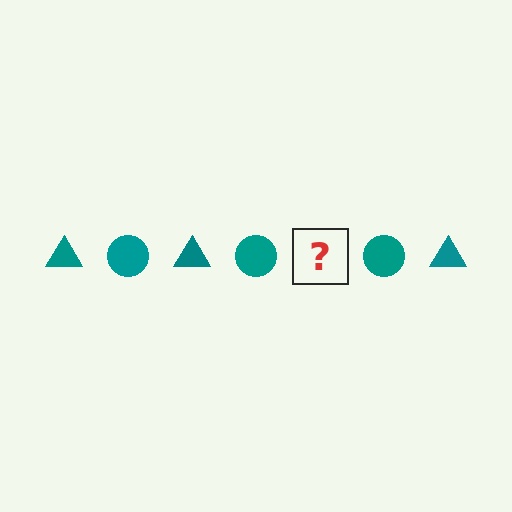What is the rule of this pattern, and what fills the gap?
The rule is that the pattern cycles through triangle, circle shapes in teal. The gap should be filled with a teal triangle.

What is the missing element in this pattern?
The missing element is a teal triangle.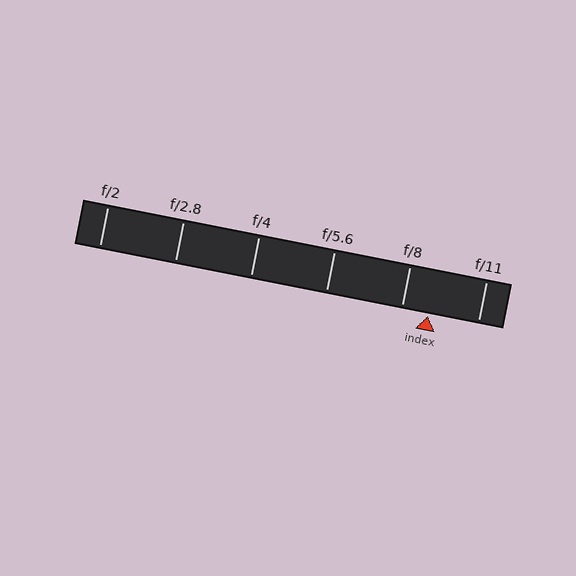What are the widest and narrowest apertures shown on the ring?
The widest aperture shown is f/2 and the narrowest is f/11.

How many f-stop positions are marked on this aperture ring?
There are 6 f-stop positions marked.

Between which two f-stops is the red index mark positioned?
The index mark is between f/8 and f/11.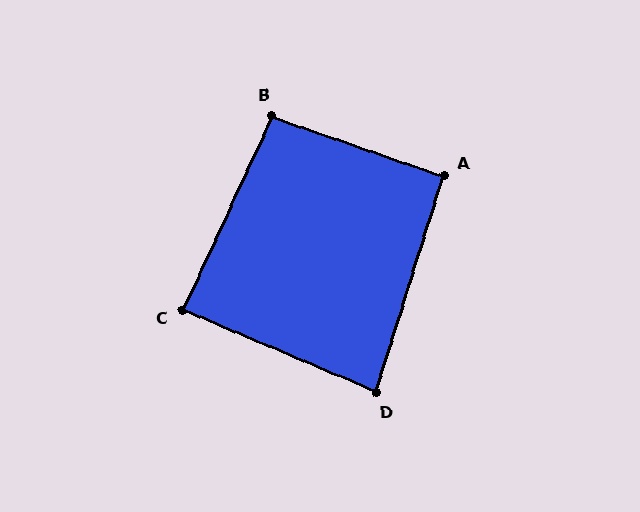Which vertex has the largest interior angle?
B, at approximately 96 degrees.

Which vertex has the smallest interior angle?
D, at approximately 84 degrees.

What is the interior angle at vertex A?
Approximately 92 degrees (approximately right).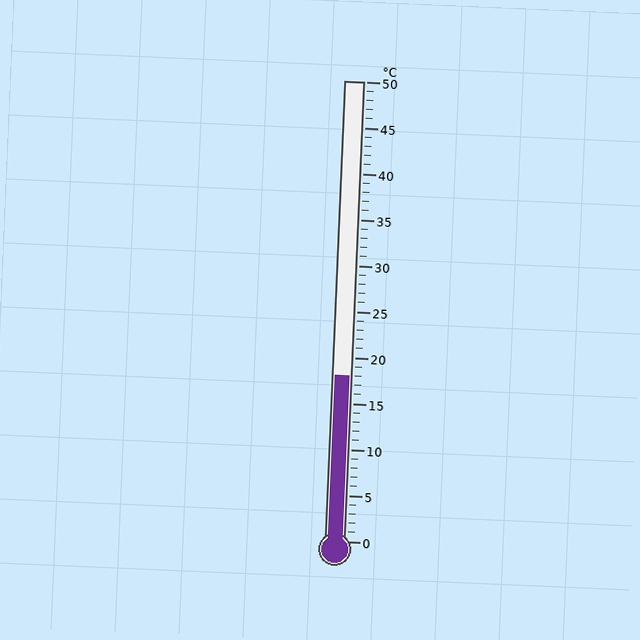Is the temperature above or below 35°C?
The temperature is below 35°C.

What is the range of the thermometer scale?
The thermometer scale ranges from 0°C to 50°C.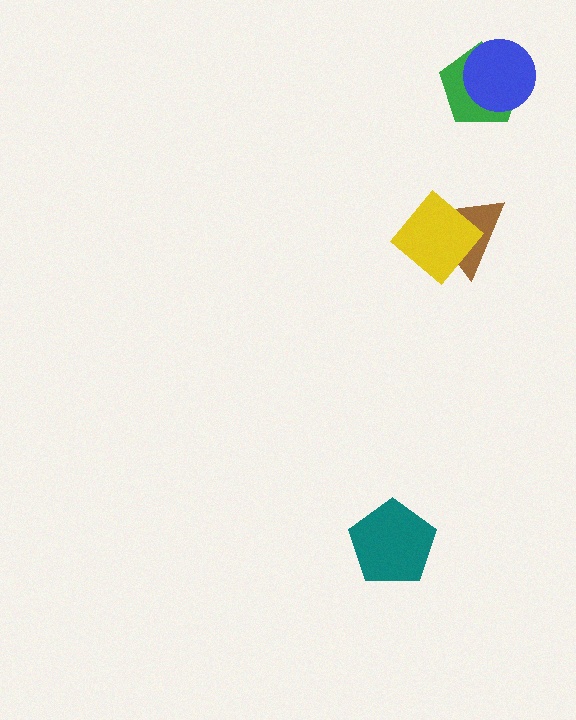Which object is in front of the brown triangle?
The yellow diamond is in front of the brown triangle.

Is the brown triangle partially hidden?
Yes, it is partially covered by another shape.